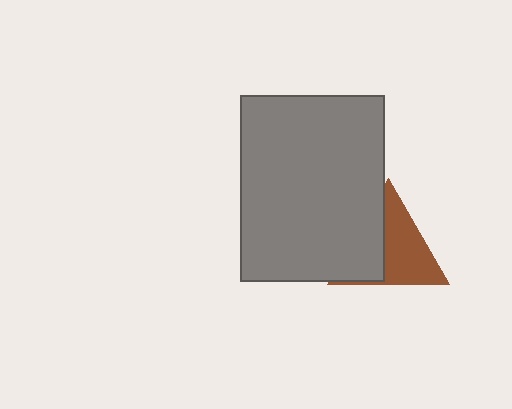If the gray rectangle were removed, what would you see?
You would see the complete brown triangle.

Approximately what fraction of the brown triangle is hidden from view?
Roughly 42% of the brown triangle is hidden behind the gray rectangle.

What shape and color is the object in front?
The object in front is a gray rectangle.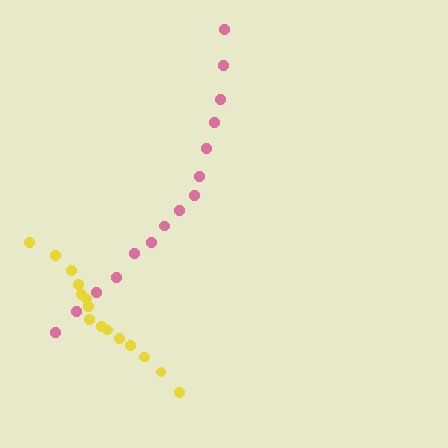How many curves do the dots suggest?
There are 2 distinct paths.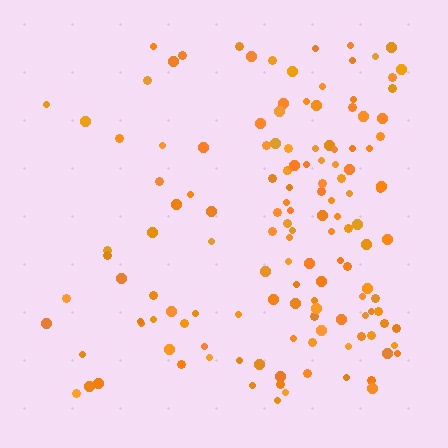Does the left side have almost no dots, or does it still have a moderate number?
Still a moderate number, just noticeably fewer than the right.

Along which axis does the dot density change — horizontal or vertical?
Horizontal.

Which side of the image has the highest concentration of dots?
The right.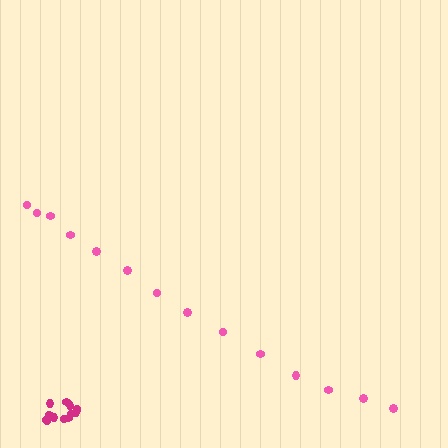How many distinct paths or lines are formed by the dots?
There are 2 distinct paths.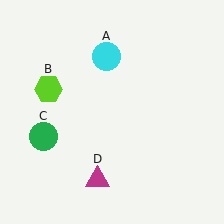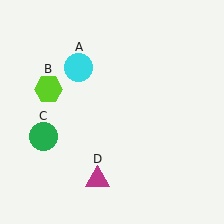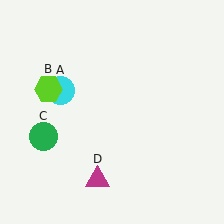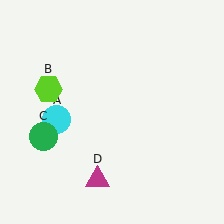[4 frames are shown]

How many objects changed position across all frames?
1 object changed position: cyan circle (object A).